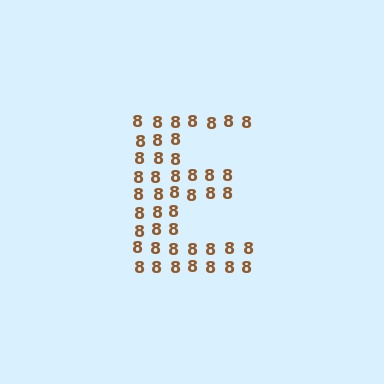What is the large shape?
The large shape is the letter E.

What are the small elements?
The small elements are digit 8's.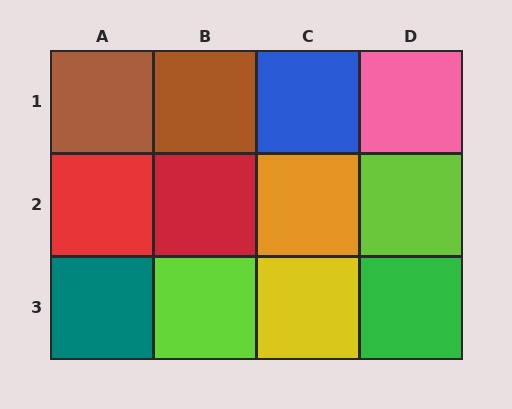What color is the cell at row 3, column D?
Green.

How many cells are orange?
1 cell is orange.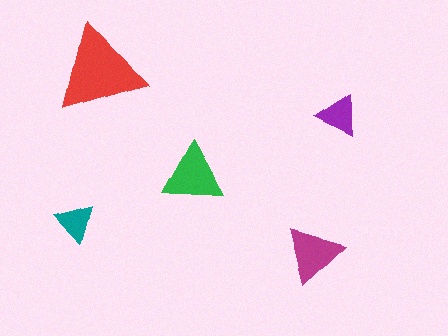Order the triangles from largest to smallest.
the red one, the green one, the magenta one, the purple one, the teal one.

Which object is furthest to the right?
The purple triangle is rightmost.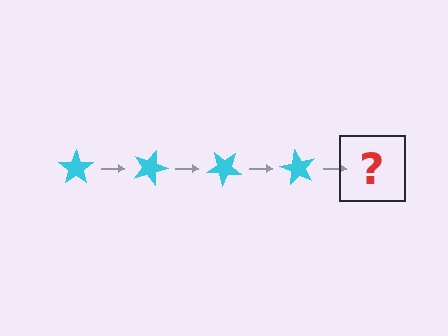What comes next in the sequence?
The next element should be a cyan star rotated 80 degrees.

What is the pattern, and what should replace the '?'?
The pattern is that the star rotates 20 degrees each step. The '?' should be a cyan star rotated 80 degrees.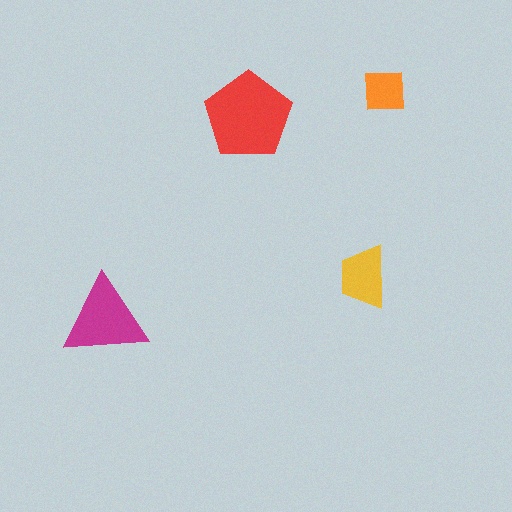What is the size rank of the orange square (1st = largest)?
4th.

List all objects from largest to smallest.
The red pentagon, the magenta triangle, the yellow trapezoid, the orange square.